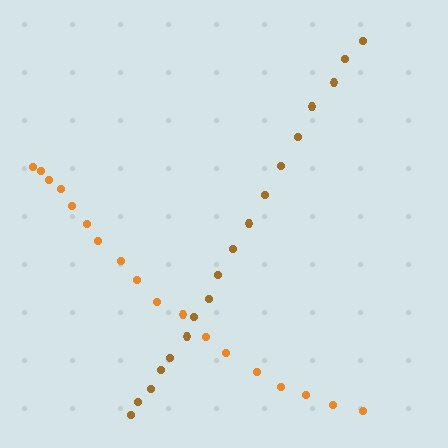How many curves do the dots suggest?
There are 2 distinct paths.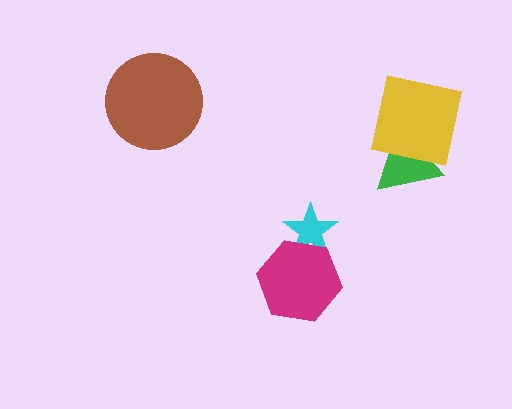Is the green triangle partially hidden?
Yes, it is partially covered by another shape.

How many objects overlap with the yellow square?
1 object overlaps with the yellow square.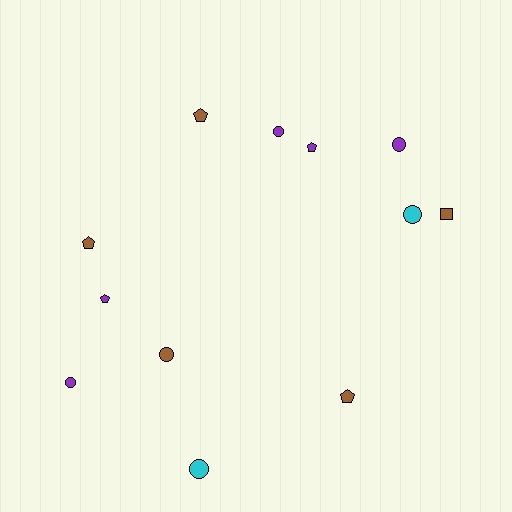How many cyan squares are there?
There are no cyan squares.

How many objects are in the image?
There are 12 objects.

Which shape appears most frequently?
Circle, with 6 objects.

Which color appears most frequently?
Purple, with 5 objects.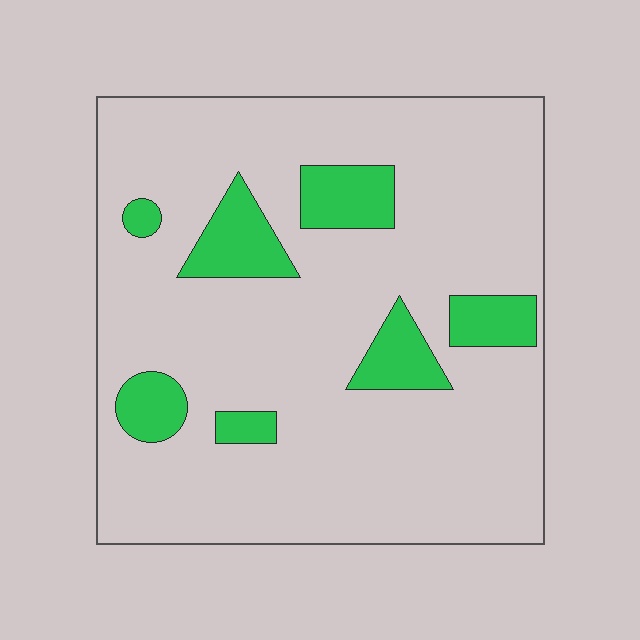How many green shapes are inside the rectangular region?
7.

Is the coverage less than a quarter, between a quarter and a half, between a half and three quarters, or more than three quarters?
Less than a quarter.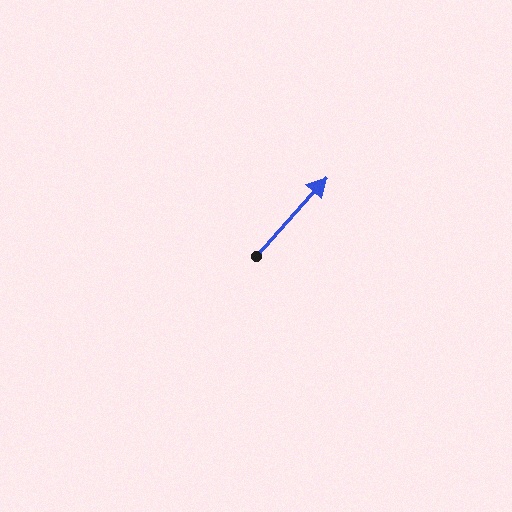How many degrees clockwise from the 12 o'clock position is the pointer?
Approximately 42 degrees.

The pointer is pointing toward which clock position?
Roughly 1 o'clock.